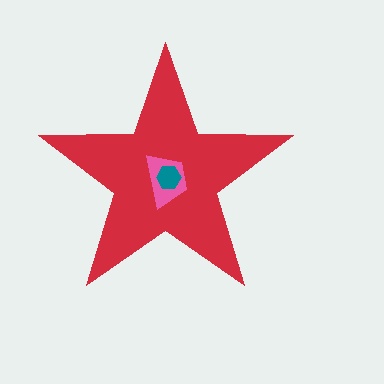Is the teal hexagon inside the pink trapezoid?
Yes.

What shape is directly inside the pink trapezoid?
The teal hexagon.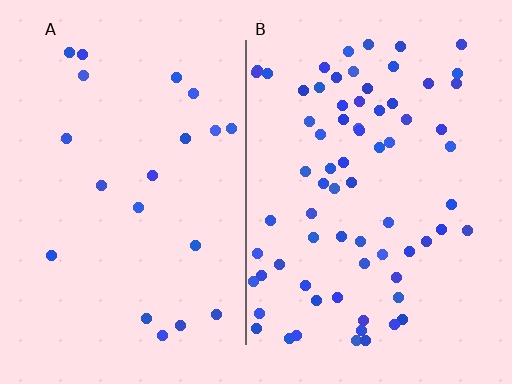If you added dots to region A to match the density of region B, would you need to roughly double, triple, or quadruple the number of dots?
Approximately triple.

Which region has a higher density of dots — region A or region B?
B (the right).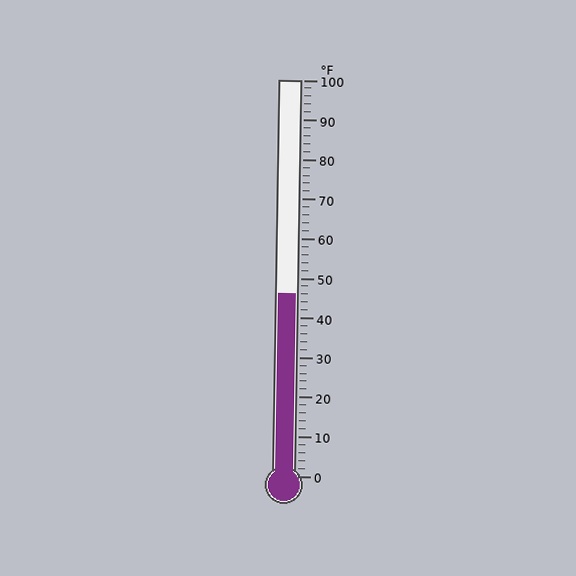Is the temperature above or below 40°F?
The temperature is above 40°F.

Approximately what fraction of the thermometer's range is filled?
The thermometer is filled to approximately 45% of its range.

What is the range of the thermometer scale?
The thermometer scale ranges from 0°F to 100°F.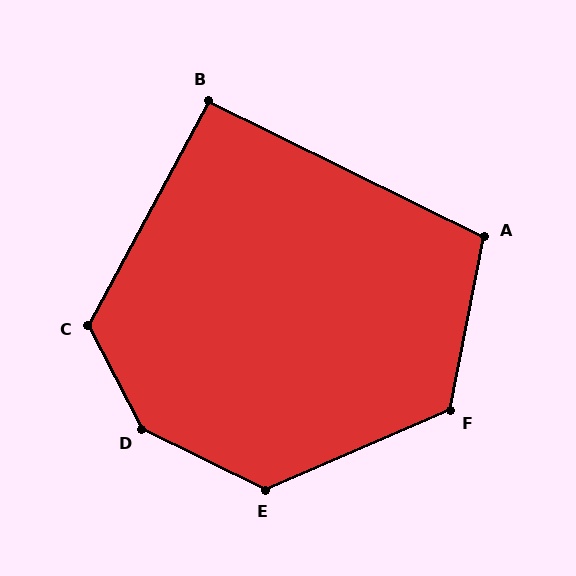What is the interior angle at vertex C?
Approximately 125 degrees (obtuse).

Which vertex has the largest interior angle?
D, at approximately 144 degrees.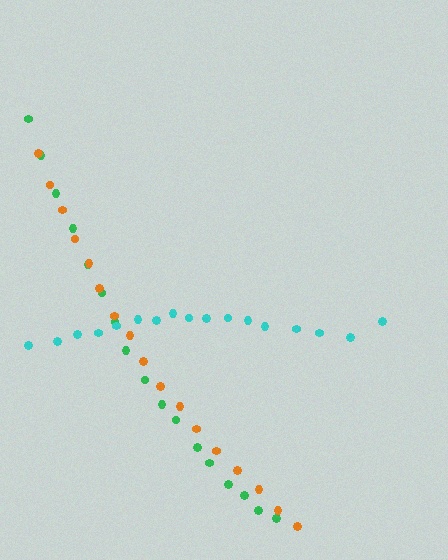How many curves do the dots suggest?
There are 3 distinct paths.